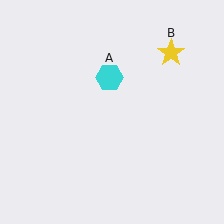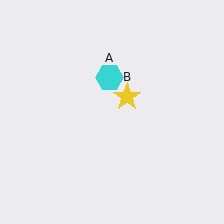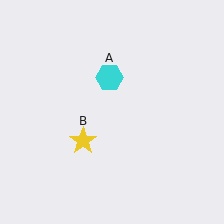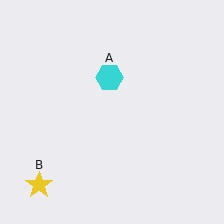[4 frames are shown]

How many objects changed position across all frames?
1 object changed position: yellow star (object B).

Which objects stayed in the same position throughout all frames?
Cyan hexagon (object A) remained stationary.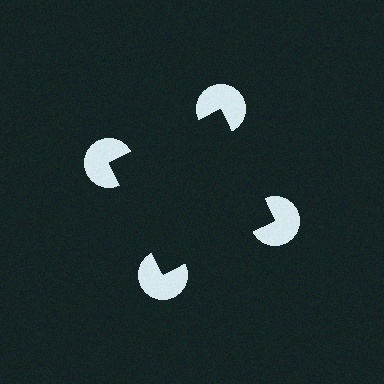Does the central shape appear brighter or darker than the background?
It typically appears slightly darker than the background, even though no actual brightness change is drawn.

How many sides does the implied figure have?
4 sides.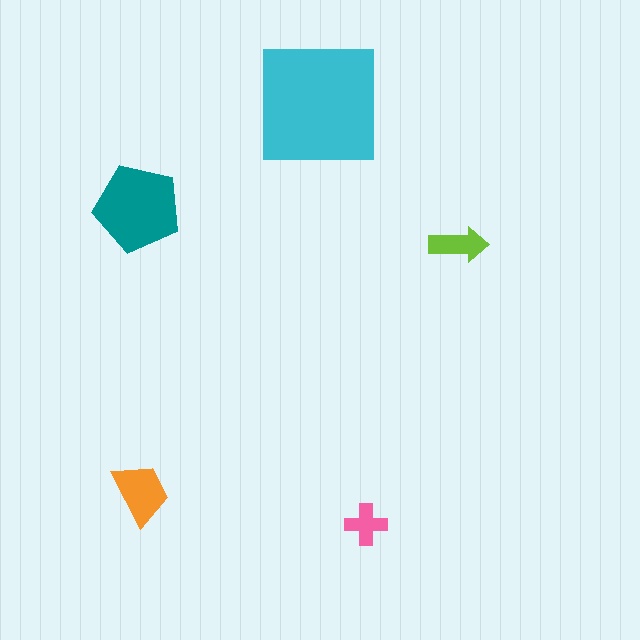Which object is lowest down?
The pink cross is bottommost.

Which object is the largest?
The cyan square.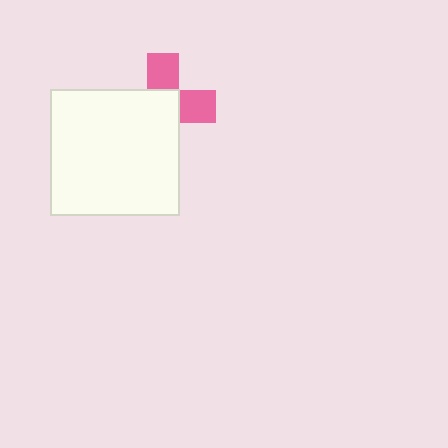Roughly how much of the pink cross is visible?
A small part of it is visible (roughly 40%).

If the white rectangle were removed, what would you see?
You would see the complete pink cross.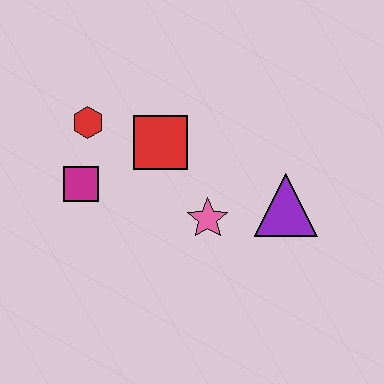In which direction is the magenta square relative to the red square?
The magenta square is to the left of the red square.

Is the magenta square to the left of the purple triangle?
Yes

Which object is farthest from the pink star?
The red hexagon is farthest from the pink star.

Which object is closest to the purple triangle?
The pink star is closest to the purple triangle.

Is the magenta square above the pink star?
Yes